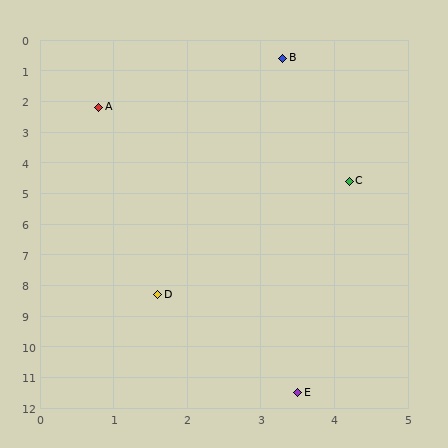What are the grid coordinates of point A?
Point A is at approximately (0.8, 2.2).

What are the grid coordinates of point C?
Point C is at approximately (4.2, 4.6).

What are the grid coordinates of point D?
Point D is at approximately (1.6, 8.3).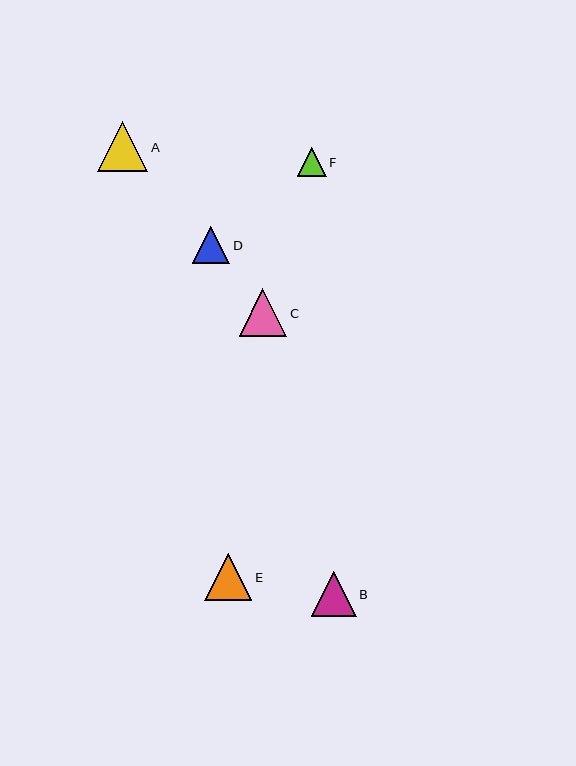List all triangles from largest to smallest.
From largest to smallest: A, C, E, B, D, F.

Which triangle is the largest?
Triangle A is the largest with a size of approximately 50 pixels.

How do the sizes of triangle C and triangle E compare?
Triangle C and triangle E are approximately the same size.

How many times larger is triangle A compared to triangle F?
Triangle A is approximately 1.7 times the size of triangle F.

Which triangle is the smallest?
Triangle F is the smallest with a size of approximately 29 pixels.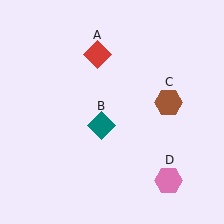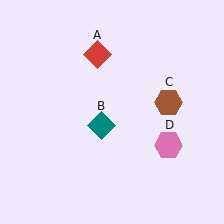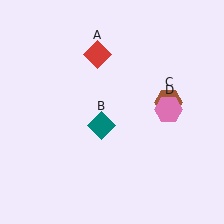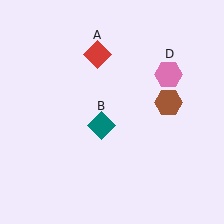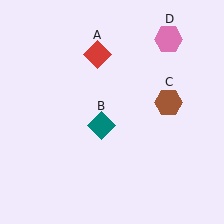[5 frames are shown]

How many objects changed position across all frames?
1 object changed position: pink hexagon (object D).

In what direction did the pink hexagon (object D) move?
The pink hexagon (object D) moved up.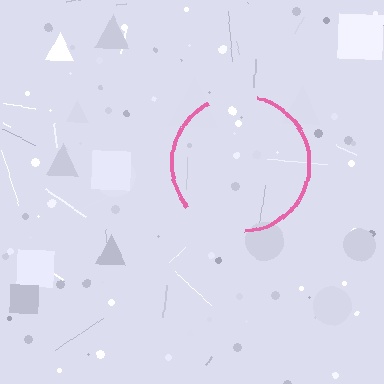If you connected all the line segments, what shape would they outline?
They would outline a circle.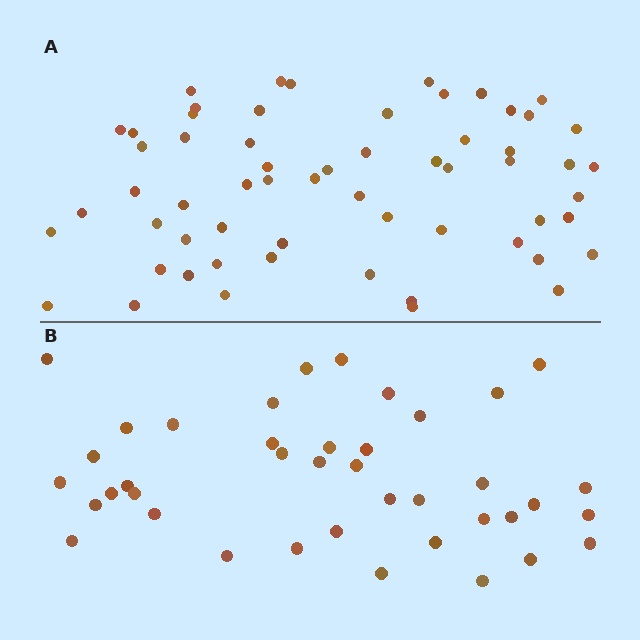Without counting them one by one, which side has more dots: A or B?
Region A (the top region) has more dots.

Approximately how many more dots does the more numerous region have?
Region A has approximately 20 more dots than region B.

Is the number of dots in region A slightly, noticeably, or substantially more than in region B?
Region A has substantially more. The ratio is roughly 1.5 to 1.